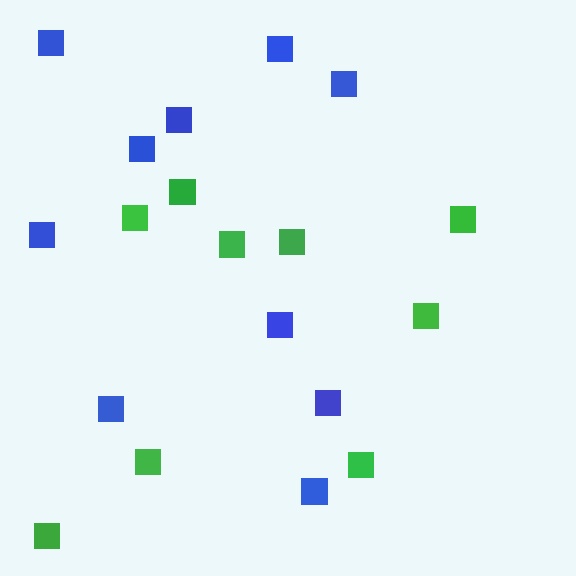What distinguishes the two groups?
There are 2 groups: one group of green squares (9) and one group of blue squares (10).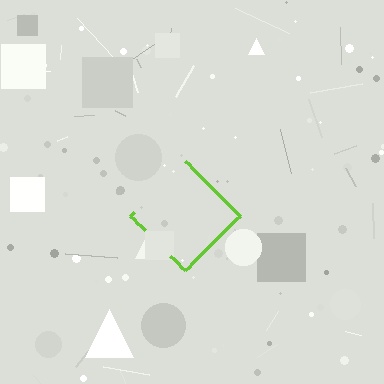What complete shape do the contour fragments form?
The contour fragments form a diamond.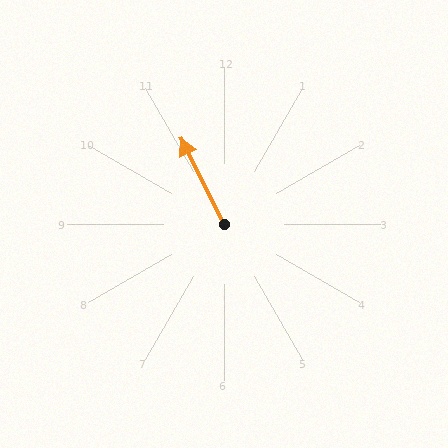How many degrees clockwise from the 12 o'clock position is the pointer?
Approximately 333 degrees.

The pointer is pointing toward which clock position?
Roughly 11 o'clock.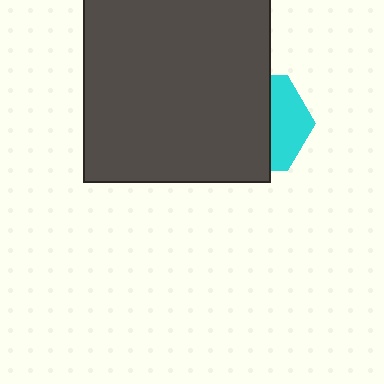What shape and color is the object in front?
The object in front is a dark gray rectangle.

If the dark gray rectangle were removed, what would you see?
You would see the complete cyan hexagon.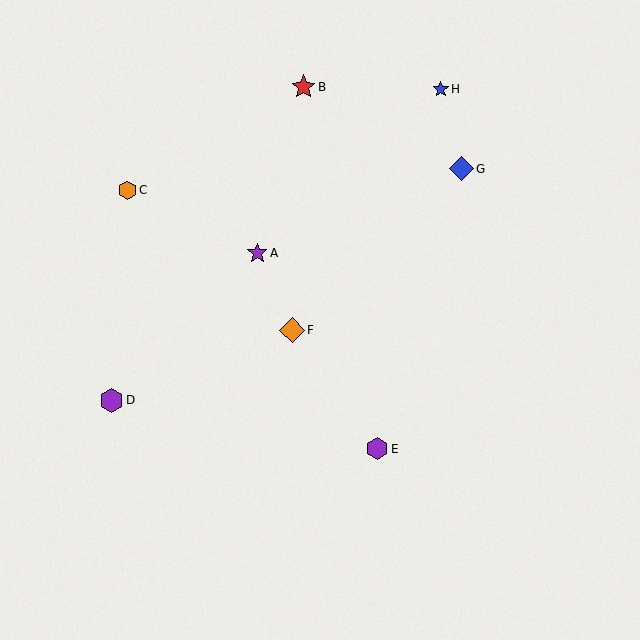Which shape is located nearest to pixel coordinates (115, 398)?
The purple hexagon (labeled D) at (111, 400) is nearest to that location.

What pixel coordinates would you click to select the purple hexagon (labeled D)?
Click at (111, 400) to select the purple hexagon D.